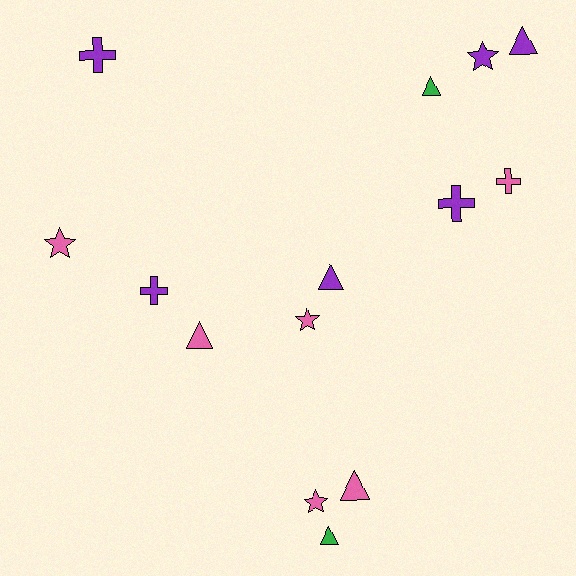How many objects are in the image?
There are 14 objects.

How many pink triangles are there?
There are 2 pink triangles.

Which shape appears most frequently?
Triangle, with 6 objects.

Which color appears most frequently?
Pink, with 6 objects.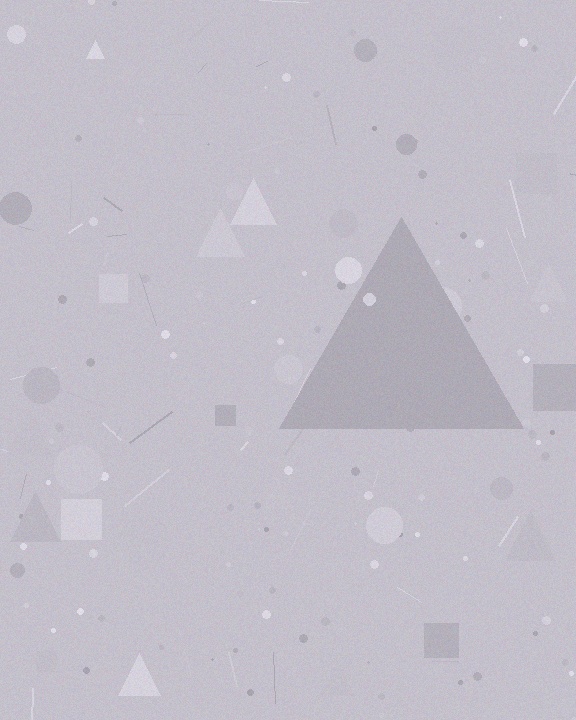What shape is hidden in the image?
A triangle is hidden in the image.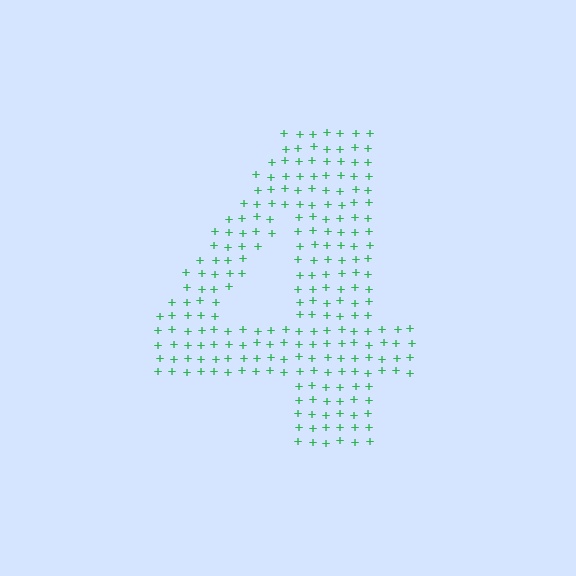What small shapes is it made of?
It is made of small plus signs.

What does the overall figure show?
The overall figure shows the digit 4.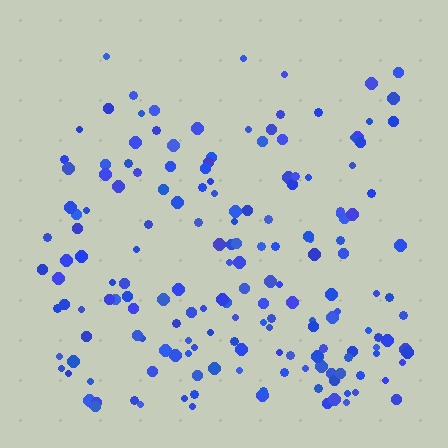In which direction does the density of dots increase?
From top to bottom, with the bottom side densest.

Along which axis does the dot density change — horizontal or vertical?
Vertical.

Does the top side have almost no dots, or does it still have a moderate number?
Still a moderate number, just noticeably fewer than the bottom.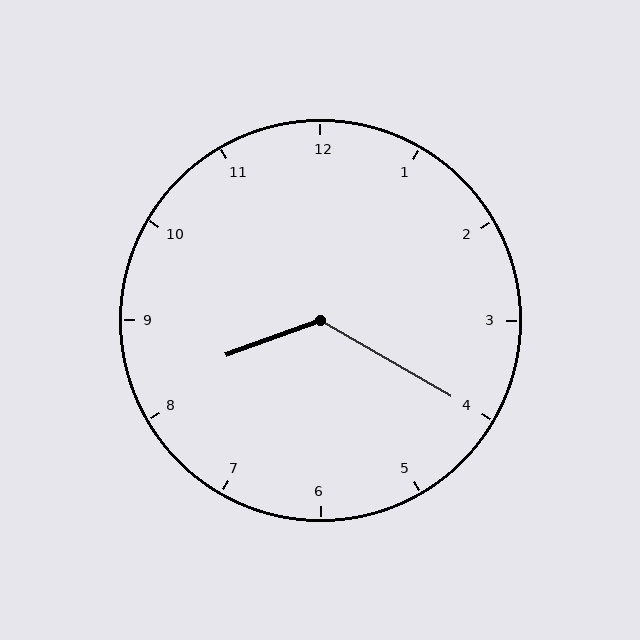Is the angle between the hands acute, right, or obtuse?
It is obtuse.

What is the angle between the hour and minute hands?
Approximately 130 degrees.